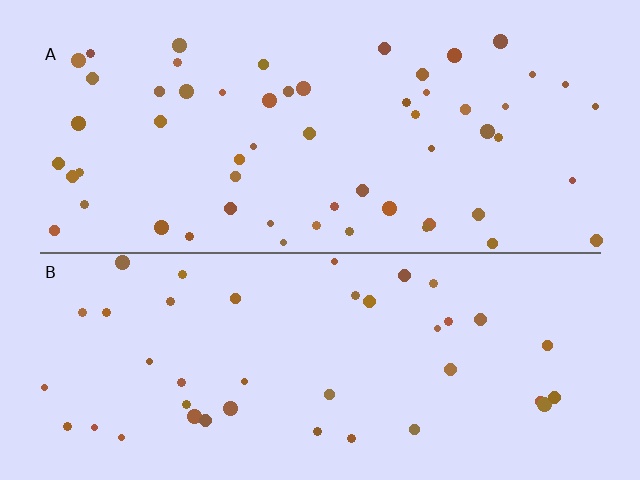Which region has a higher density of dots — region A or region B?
A (the top).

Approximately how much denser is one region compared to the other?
Approximately 1.4× — region A over region B.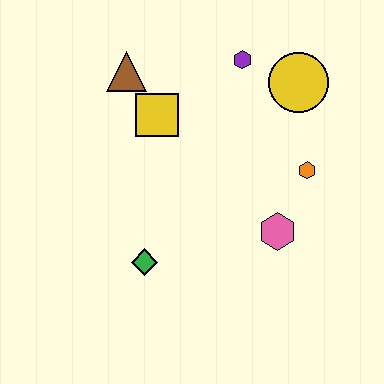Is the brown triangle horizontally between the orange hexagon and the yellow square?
No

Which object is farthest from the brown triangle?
The pink hexagon is farthest from the brown triangle.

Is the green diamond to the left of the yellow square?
Yes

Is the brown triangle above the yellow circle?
Yes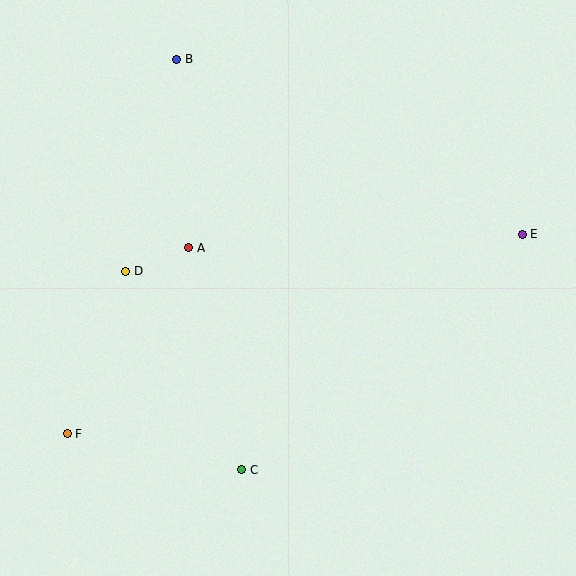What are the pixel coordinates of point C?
Point C is at (242, 470).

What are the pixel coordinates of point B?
Point B is at (176, 59).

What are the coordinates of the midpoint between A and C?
The midpoint between A and C is at (215, 359).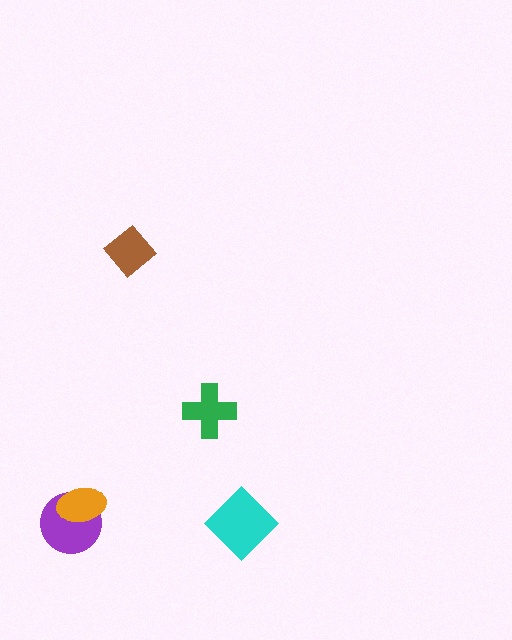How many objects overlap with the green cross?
0 objects overlap with the green cross.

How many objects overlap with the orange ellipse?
1 object overlaps with the orange ellipse.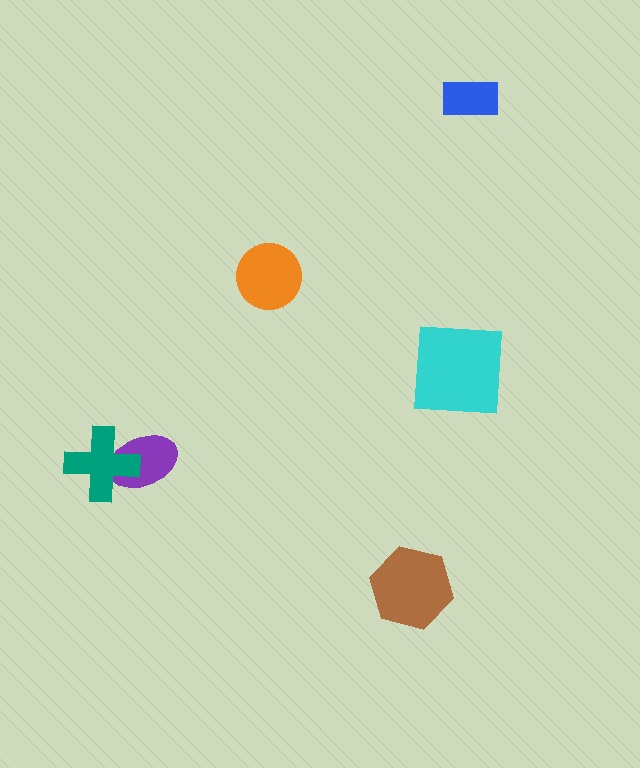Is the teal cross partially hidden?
No, no other shape covers it.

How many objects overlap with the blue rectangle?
0 objects overlap with the blue rectangle.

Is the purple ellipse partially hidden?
Yes, it is partially covered by another shape.